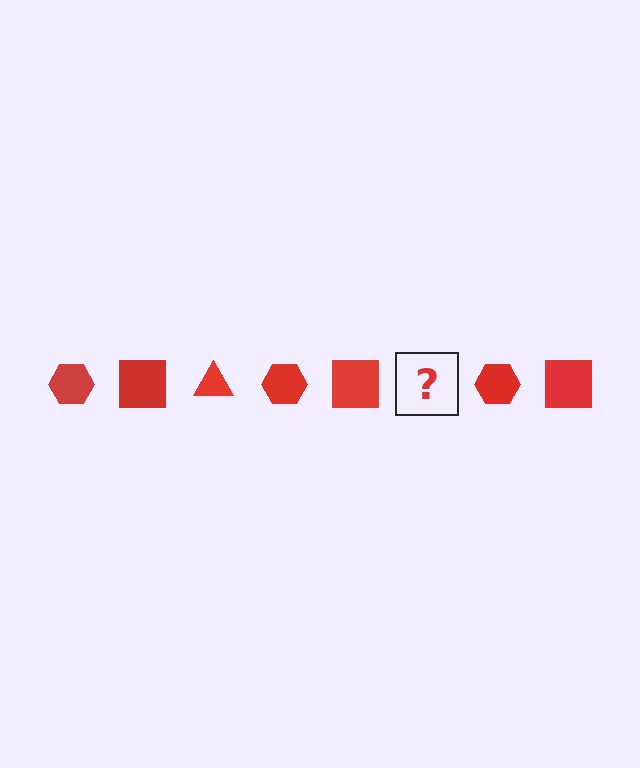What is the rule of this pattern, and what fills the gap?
The rule is that the pattern cycles through hexagon, square, triangle shapes in red. The gap should be filled with a red triangle.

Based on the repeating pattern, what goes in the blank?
The blank should be a red triangle.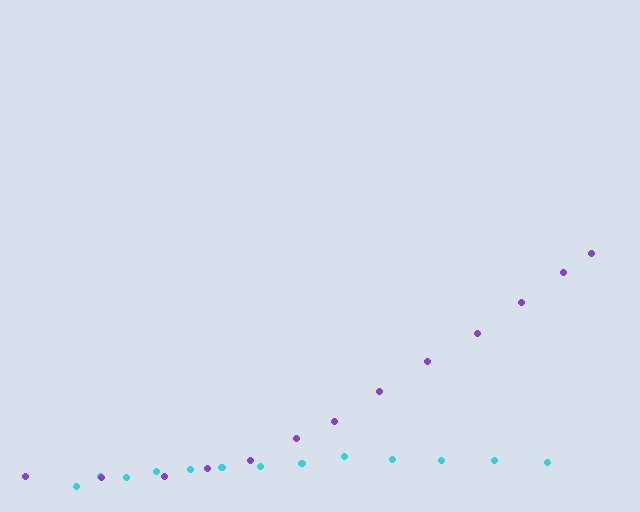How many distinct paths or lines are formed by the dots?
There are 2 distinct paths.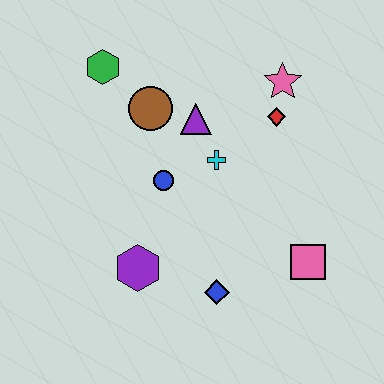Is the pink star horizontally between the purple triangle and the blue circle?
No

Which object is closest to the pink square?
The blue diamond is closest to the pink square.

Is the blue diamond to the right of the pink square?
No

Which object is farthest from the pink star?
The purple hexagon is farthest from the pink star.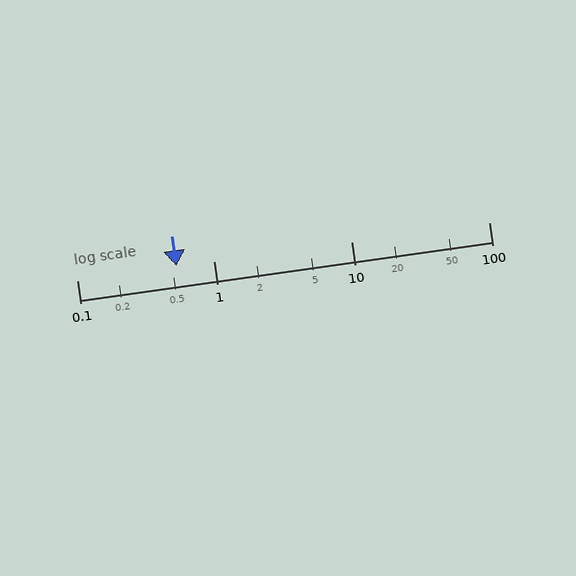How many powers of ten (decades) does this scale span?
The scale spans 3 decades, from 0.1 to 100.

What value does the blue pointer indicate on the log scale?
The pointer indicates approximately 0.53.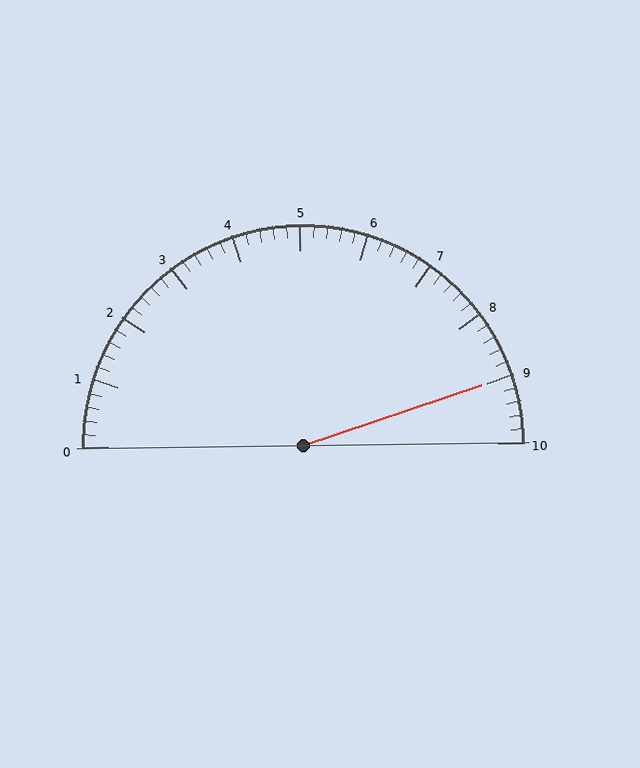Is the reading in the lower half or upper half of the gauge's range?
The reading is in the upper half of the range (0 to 10).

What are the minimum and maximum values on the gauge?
The gauge ranges from 0 to 10.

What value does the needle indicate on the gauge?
The needle indicates approximately 9.0.